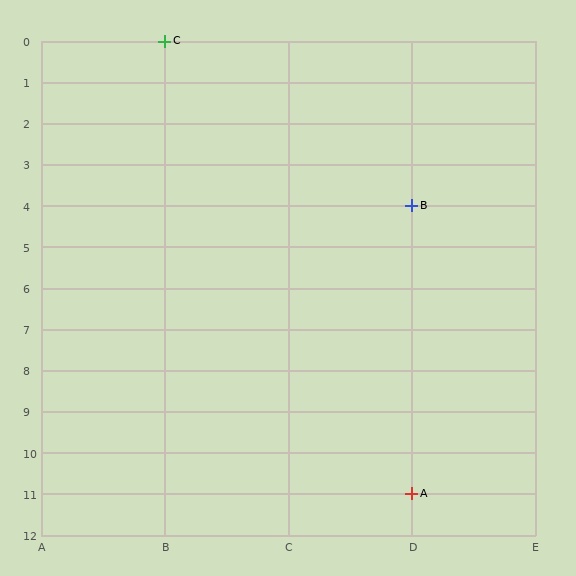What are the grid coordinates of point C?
Point C is at grid coordinates (B, 0).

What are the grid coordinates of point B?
Point B is at grid coordinates (D, 4).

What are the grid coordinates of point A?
Point A is at grid coordinates (D, 11).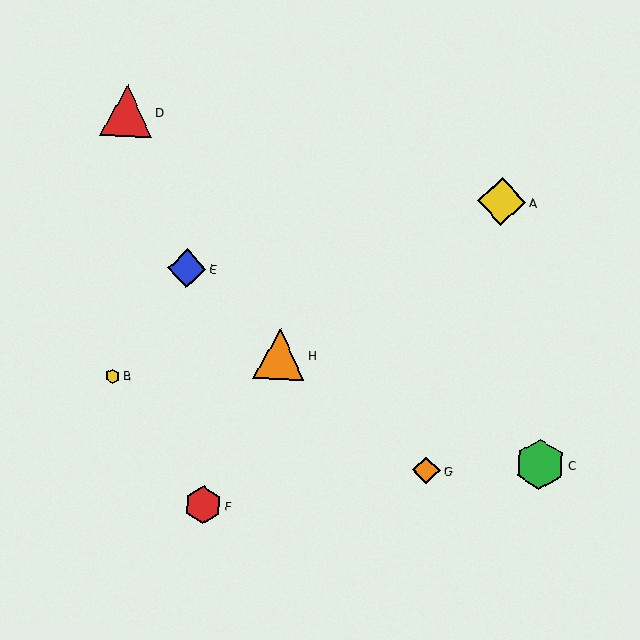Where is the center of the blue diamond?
The center of the blue diamond is at (187, 268).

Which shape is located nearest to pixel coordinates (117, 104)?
The red triangle (labeled D) at (126, 111) is nearest to that location.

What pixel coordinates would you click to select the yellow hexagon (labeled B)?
Click at (113, 376) to select the yellow hexagon B.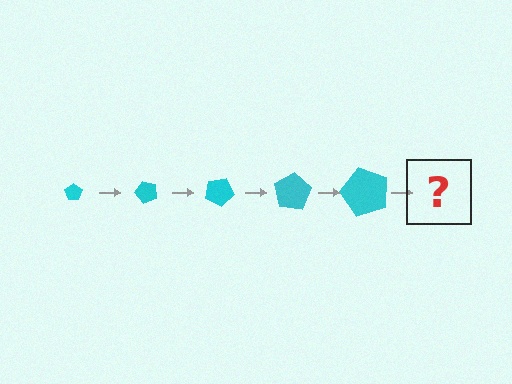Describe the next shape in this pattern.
It should be a pentagon, larger than the previous one and rotated 250 degrees from the start.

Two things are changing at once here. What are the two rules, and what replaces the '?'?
The two rules are that the pentagon grows larger each step and it rotates 50 degrees each step. The '?' should be a pentagon, larger than the previous one and rotated 250 degrees from the start.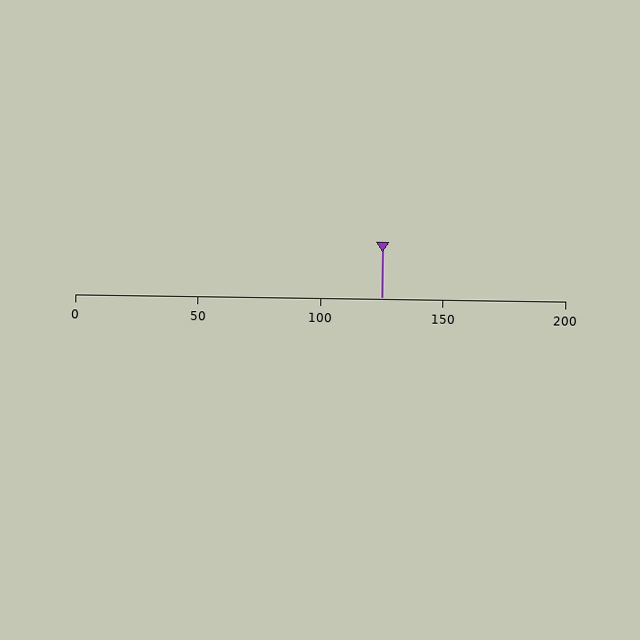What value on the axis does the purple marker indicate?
The marker indicates approximately 125.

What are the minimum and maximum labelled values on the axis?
The axis runs from 0 to 200.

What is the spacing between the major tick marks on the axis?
The major ticks are spaced 50 apart.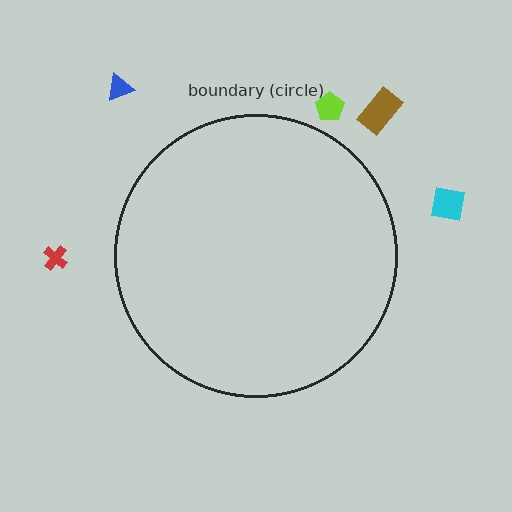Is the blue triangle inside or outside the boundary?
Outside.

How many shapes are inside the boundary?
0 inside, 5 outside.